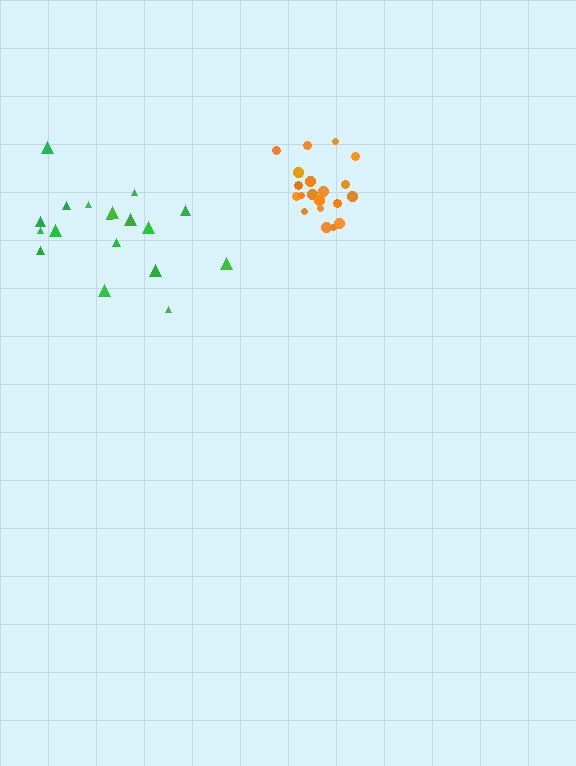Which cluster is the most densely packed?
Orange.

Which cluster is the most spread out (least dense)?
Green.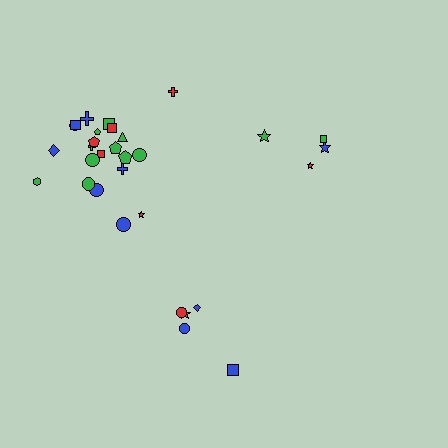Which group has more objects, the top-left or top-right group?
The top-left group.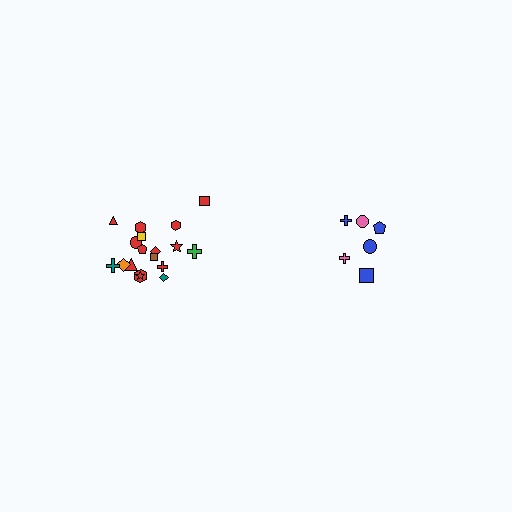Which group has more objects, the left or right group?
The left group.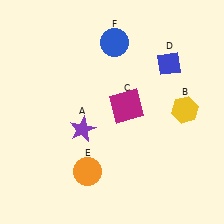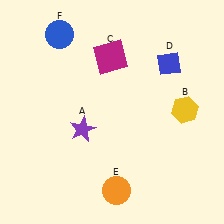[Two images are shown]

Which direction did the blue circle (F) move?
The blue circle (F) moved left.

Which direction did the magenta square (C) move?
The magenta square (C) moved up.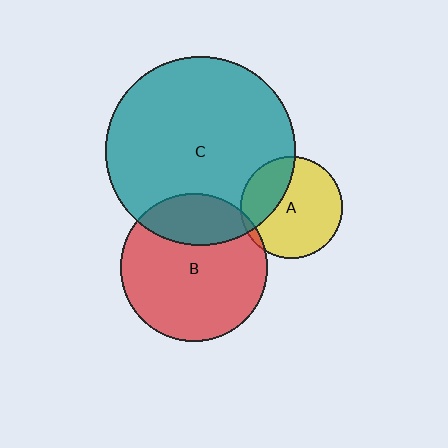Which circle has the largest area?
Circle C (teal).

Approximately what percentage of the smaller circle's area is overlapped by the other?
Approximately 5%.